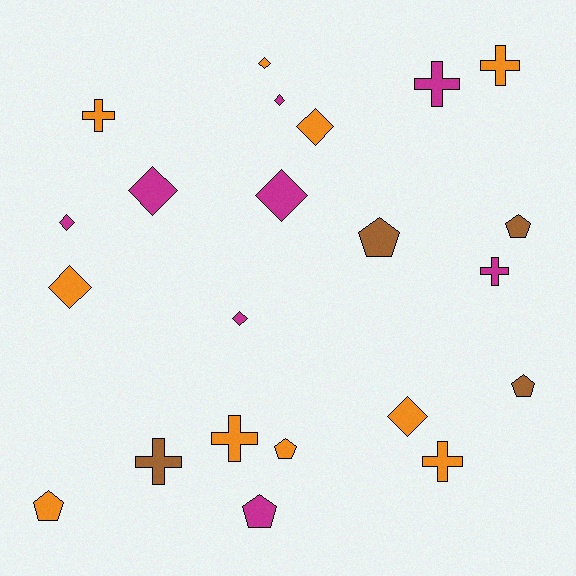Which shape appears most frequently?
Diamond, with 9 objects.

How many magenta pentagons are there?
There is 1 magenta pentagon.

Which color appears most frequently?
Orange, with 10 objects.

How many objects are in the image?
There are 22 objects.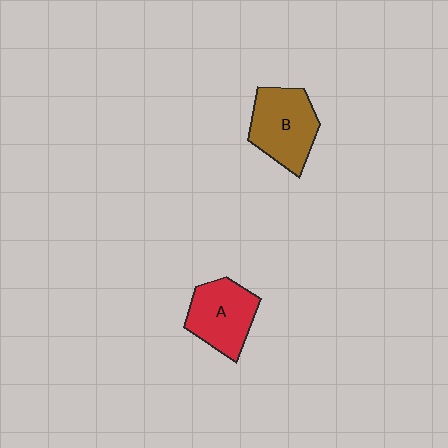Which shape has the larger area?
Shape B (brown).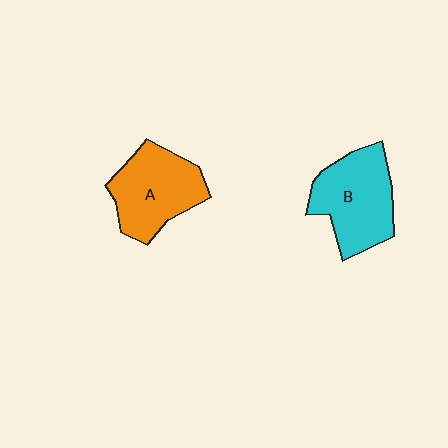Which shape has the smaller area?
Shape A (orange).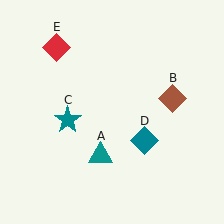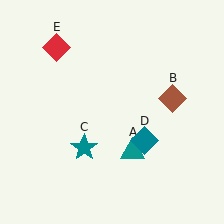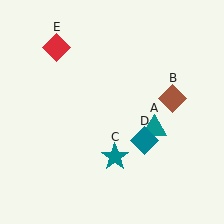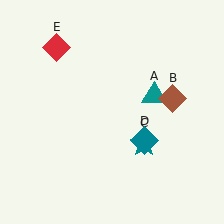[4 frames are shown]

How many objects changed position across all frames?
2 objects changed position: teal triangle (object A), teal star (object C).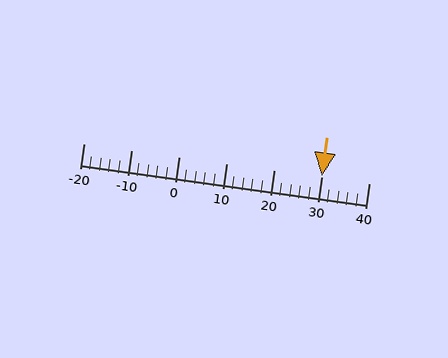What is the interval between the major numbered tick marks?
The major tick marks are spaced 10 units apart.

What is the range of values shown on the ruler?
The ruler shows values from -20 to 40.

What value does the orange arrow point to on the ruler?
The orange arrow points to approximately 30.